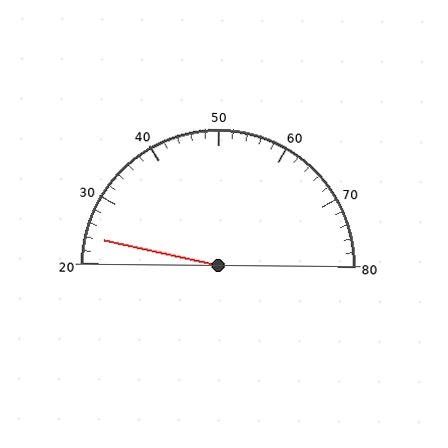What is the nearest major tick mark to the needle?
The nearest major tick mark is 20.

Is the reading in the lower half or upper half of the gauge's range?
The reading is in the lower half of the range (20 to 80).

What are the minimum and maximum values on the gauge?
The gauge ranges from 20 to 80.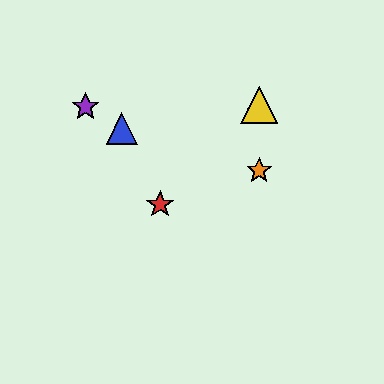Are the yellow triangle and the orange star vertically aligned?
Yes, both are at x≈259.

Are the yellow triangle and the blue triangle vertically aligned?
No, the yellow triangle is at x≈259 and the blue triangle is at x≈122.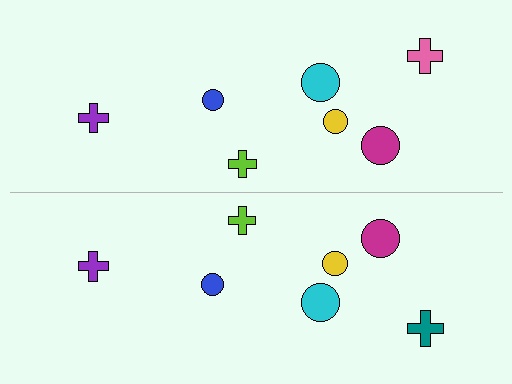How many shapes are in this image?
There are 14 shapes in this image.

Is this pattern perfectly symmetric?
No, the pattern is not perfectly symmetric. The teal cross on the bottom side breaks the symmetry — its mirror counterpart is pink.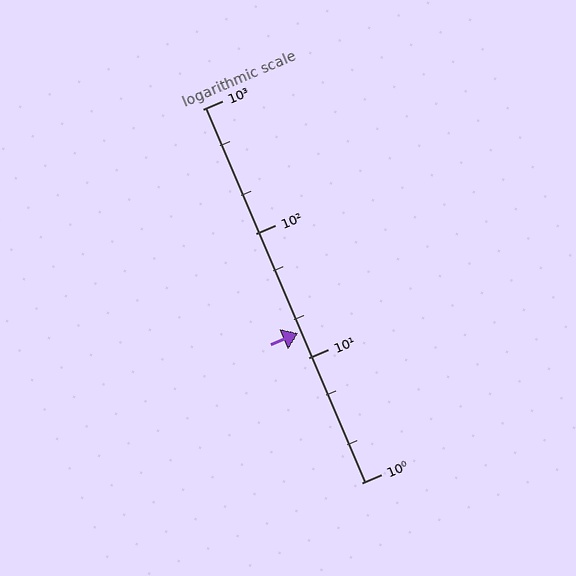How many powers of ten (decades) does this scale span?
The scale spans 3 decades, from 1 to 1000.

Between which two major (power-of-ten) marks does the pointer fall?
The pointer is between 10 and 100.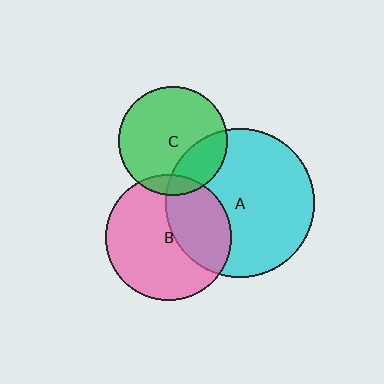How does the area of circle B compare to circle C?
Approximately 1.3 times.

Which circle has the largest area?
Circle A (cyan).